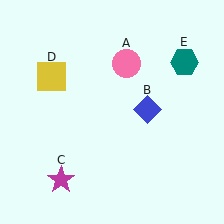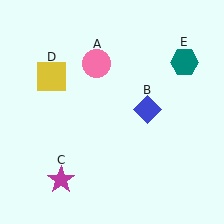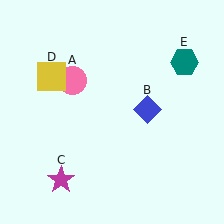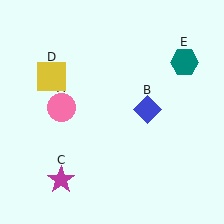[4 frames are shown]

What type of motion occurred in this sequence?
The pink circle (object A) rotated counterclockwise around the center of the scene.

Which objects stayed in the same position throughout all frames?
Blue diamond (object B) and magenta star (object C) and yellow square (object D) and teal hexagon (object E) remained stationary.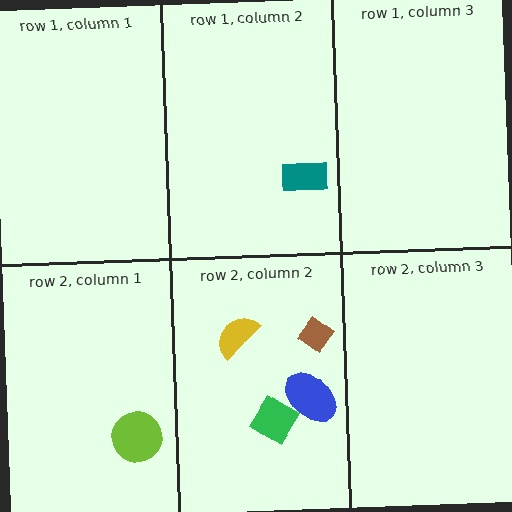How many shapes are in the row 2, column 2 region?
4.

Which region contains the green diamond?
The row 2, column 2 region.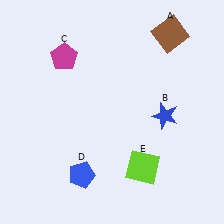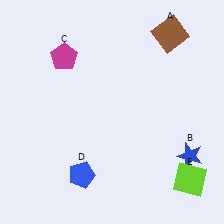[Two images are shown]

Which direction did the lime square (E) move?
The lime square (E) moved right.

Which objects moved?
The objects that moved are: the blue star (B), the lime square (E).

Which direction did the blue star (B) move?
The blue star (B) moved down.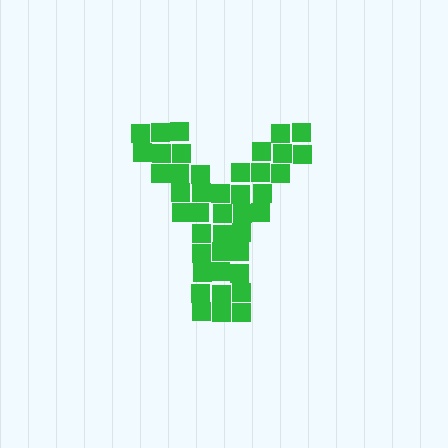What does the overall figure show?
The overall figure shows the letter Y.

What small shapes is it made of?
It is made of small squares.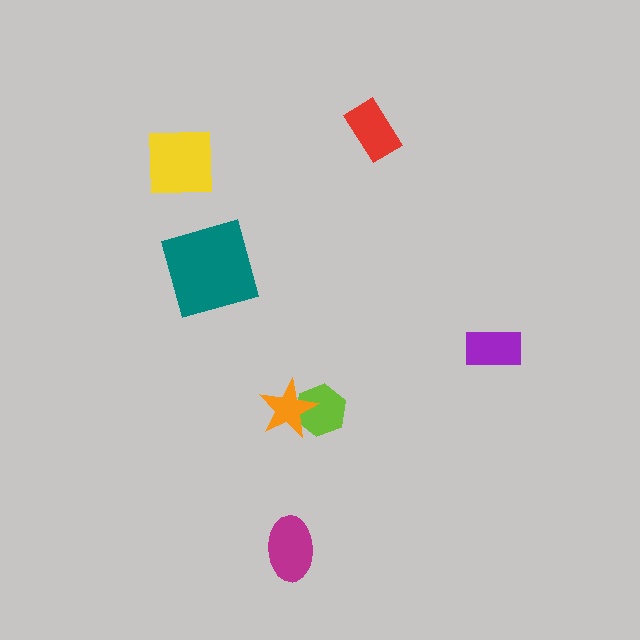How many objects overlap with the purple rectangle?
0 objects overlap with the purple rectangle.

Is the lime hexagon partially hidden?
Yes, it is partially covered by another shape.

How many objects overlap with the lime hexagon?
1 object overlaps with the lime hexagon.